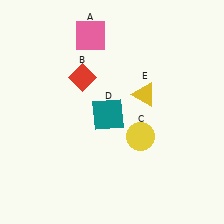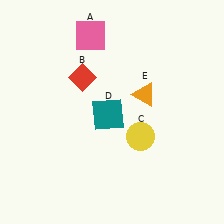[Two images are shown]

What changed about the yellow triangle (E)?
In Image 1, E is yellow. In Image 2, it changed to orange.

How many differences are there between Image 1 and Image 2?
There is 1 difference between the two images.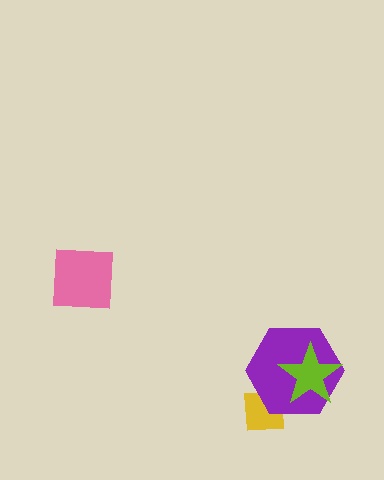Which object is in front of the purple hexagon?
The lime star is in front of the purple hexagon.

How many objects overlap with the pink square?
0 objects overlap with the pink square.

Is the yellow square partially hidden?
Yes, it is partially covered by another shape.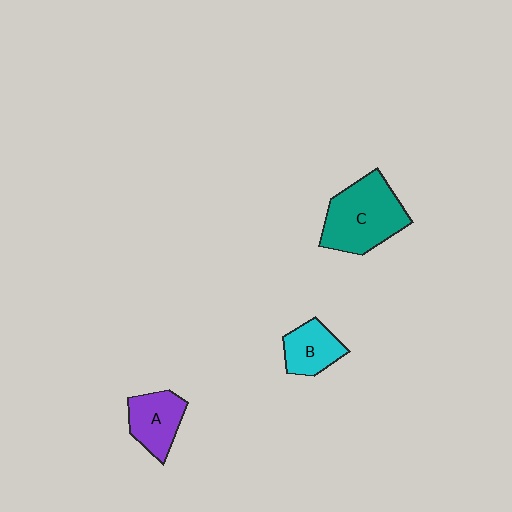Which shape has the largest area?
Shape C (teal).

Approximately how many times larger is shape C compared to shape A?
Approximately 1.7 times.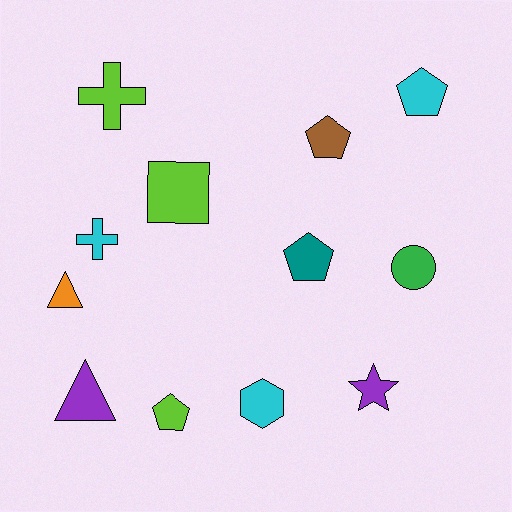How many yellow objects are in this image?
There are no yellow objects.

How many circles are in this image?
There is 1 circle.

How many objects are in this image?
There are 12 objects.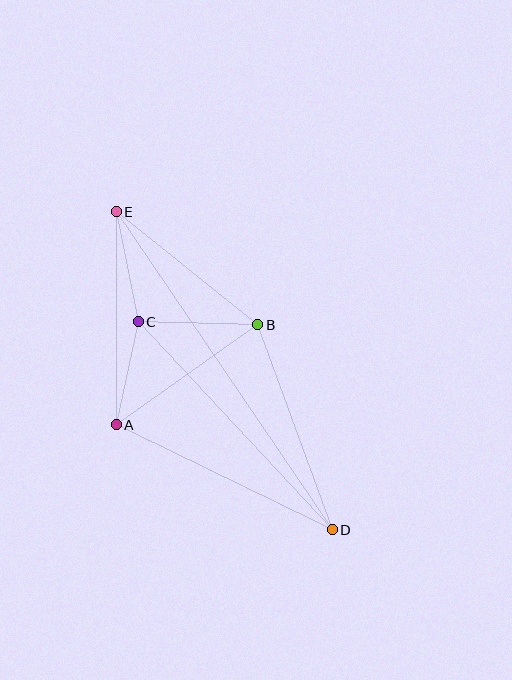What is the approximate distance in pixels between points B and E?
The distance between B and E is approximately 181 pixels.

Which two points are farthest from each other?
Points D and E are farthest from each other.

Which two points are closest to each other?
Points A and C are closest to each other.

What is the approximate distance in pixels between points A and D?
The distance between A and D is approximately 240 pixels.